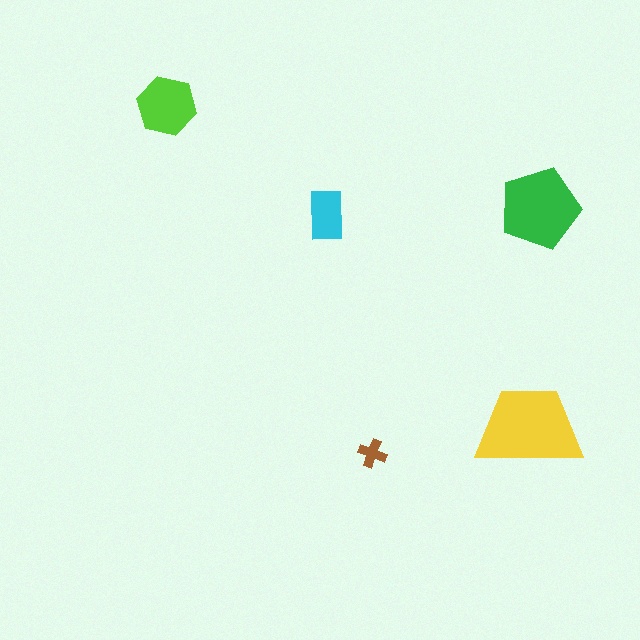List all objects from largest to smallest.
The yellow trapezoid, the green pentagon, the lime hexagon, the cyan rectangle, the brown cross.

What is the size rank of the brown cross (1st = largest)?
5th.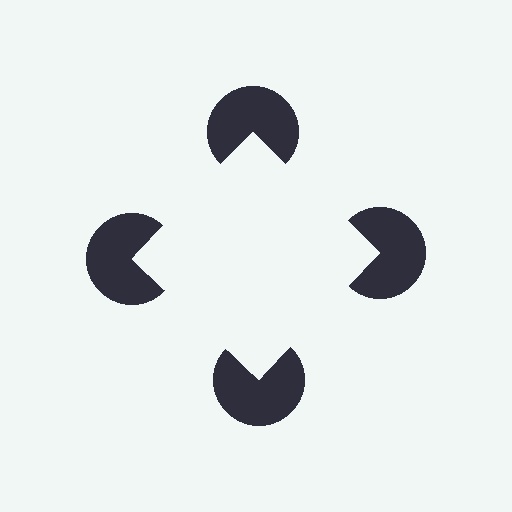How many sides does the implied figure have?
4 sides.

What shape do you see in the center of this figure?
An illusory square — its edges are inferred from the aligned wedge cuts in the pac-man discs, not physically drawn.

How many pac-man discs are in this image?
There are 4 — one at each vertex of the illusory square.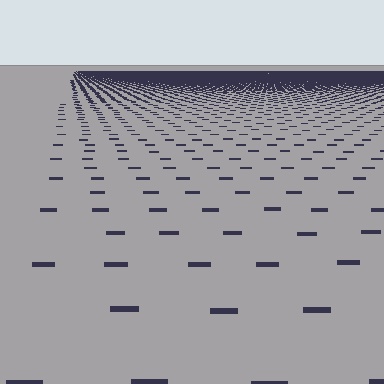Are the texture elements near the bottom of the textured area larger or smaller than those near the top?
Larger. Near the bottom, elements are closer to the viewer and appear at a bigger on-screen size.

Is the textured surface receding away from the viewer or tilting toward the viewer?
The surface is receding away from the viewer. Texture elements get smaller and denser toward the top.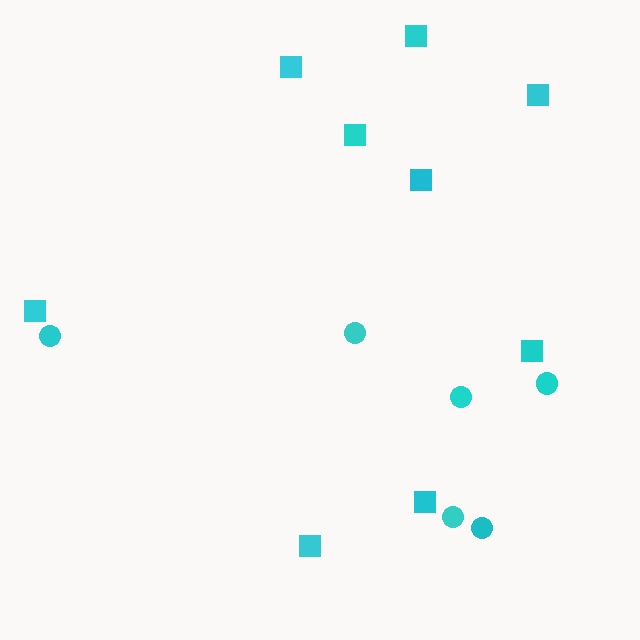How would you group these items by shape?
There are 2 groups: one group of circles (6) and one group of squares (9).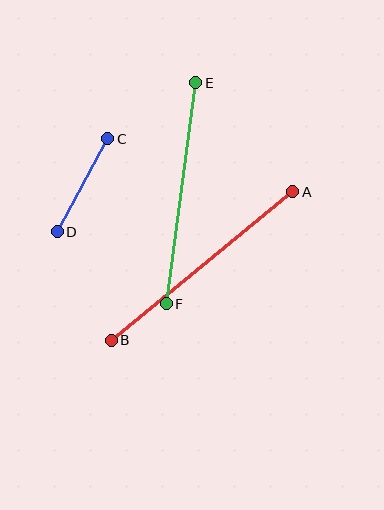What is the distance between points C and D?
The distance is approximately 106 pixels.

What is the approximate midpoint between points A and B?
The midpoint is at approximately (202, 266) pixels.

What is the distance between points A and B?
The distance is approximately 234 pixels.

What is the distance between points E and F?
The distance is approximately 223 pixels.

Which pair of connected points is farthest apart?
Points A and B are farthest apart.